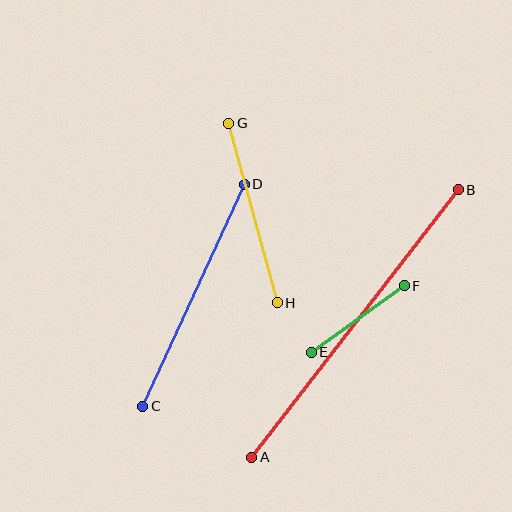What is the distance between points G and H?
The distance is approximately 186 pixels.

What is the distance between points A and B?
The distance is approximately 338 pixels.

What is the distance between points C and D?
The distance is approximately 244 pixels.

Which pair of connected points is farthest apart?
Points A and B are farthest apart.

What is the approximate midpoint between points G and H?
The midpoint is at approximately (253, 213) pixels.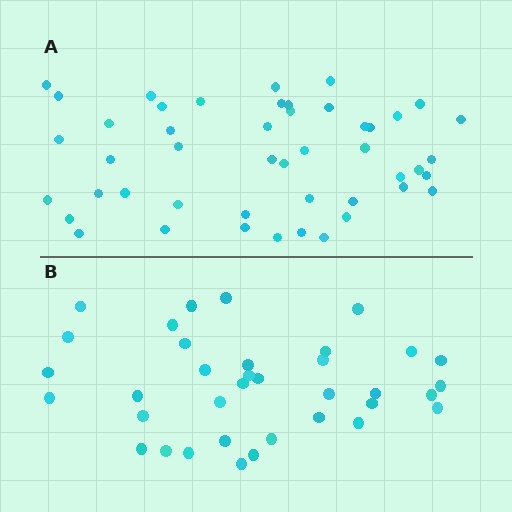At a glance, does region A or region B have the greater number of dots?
Region A (the top region) has more dots.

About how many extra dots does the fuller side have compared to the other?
Region A has roughly 12 or so more dots than region B.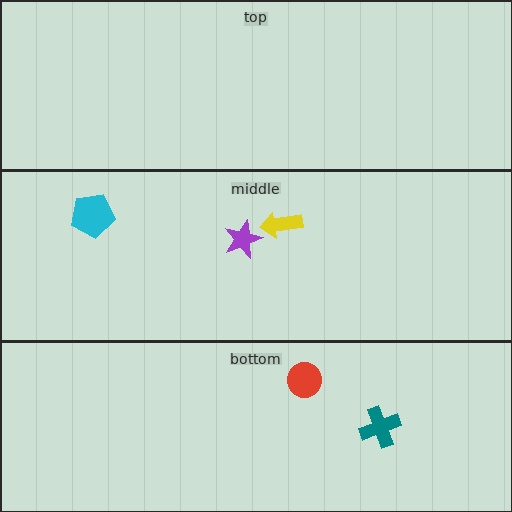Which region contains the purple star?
The middle region.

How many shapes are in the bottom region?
2.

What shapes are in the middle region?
The yellow arrow, the cyan pentagon, the purple star.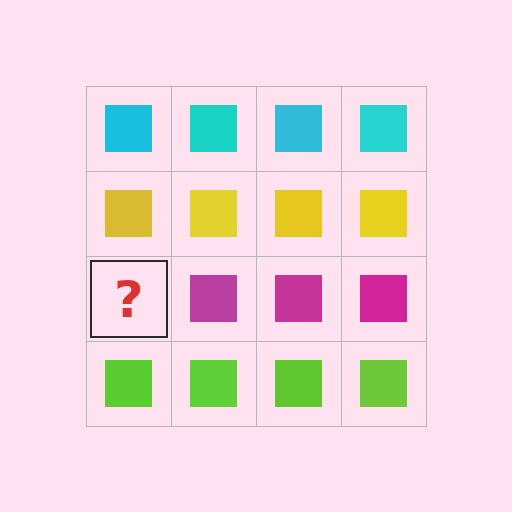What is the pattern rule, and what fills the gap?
The rule is that each row has a consistent color. The gap should be filled with a magenta square.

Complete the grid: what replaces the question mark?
The question mark should be replaced with a magenta square.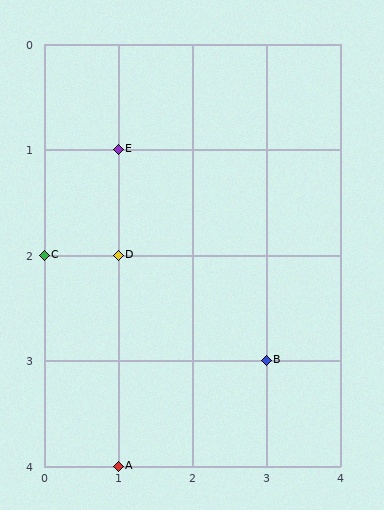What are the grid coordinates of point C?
Point C is at grid coordinates (0, 2).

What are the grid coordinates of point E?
Point E is at grid coordinates (1, 1).